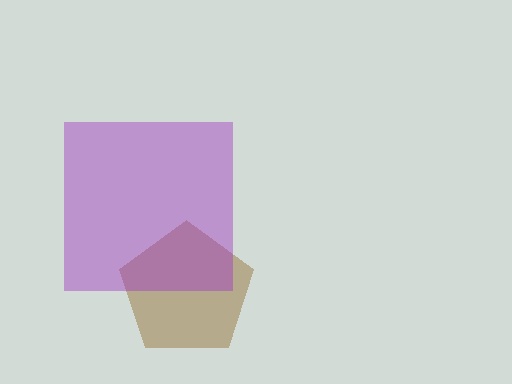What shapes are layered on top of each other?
The layered shapes are: a brown pentagon, a purple square.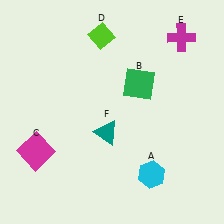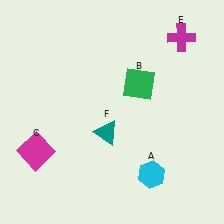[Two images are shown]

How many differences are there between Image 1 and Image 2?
There is 1 difference between the two images.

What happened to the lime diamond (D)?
The lime diamond (D) was removed in Image 2. It was in the top-left area of Image 1.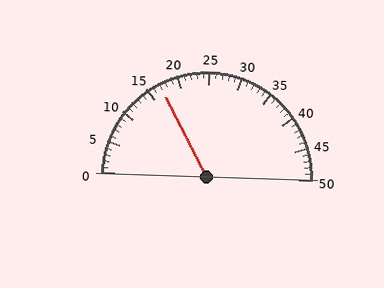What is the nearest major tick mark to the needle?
The nearest major tick mark is 15.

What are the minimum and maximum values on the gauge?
The gauge ranges from 0 to 50.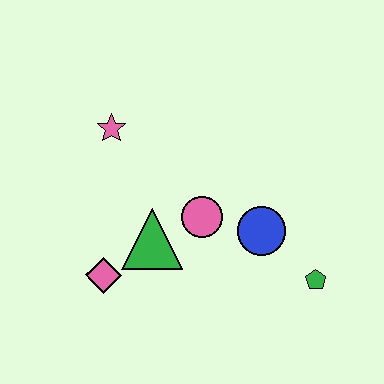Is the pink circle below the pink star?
Yes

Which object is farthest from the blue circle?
The pink star is farthest from the blue circle.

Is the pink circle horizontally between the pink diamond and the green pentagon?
Yes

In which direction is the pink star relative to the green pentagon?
The pink star is to the left of the green pentagon.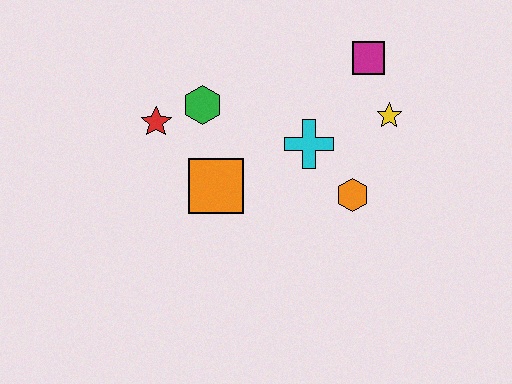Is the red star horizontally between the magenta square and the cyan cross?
No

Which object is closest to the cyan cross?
The orange hexagon is closest to the cyan cross.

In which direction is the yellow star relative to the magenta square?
The yellow star is below the magenta square.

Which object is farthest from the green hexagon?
The yellow star is farthest from the green hexagon.